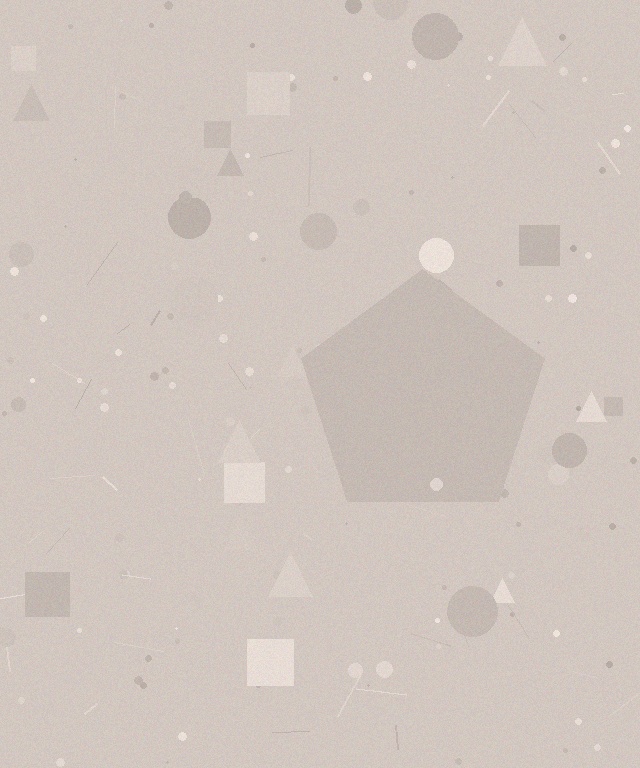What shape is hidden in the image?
A pentagon is hidden in the image.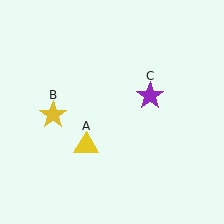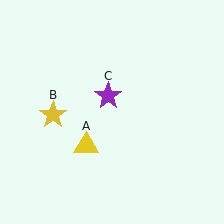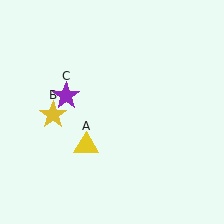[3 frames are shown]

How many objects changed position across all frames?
1 object changed position: purple star (object C).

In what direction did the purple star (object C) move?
The purple star (object C) moved left.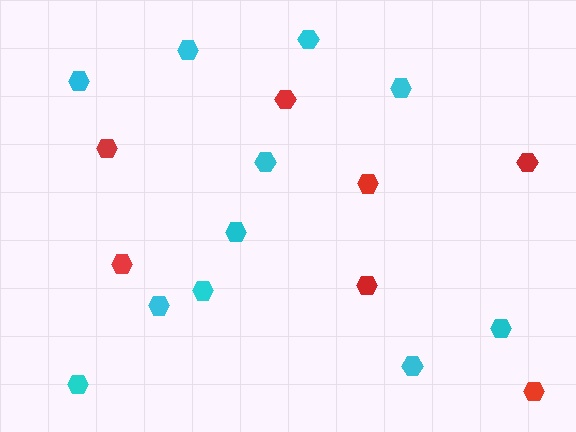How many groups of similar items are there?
There are 2 groups: one group of red hexagons (7) and one group of cyan hexagons (11).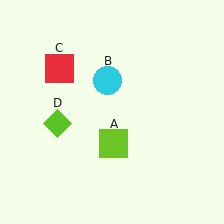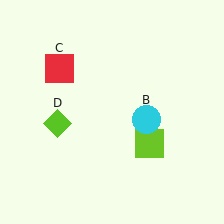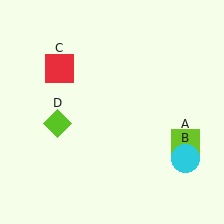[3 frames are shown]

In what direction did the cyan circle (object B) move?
The cyan circle (object B) moved down and to the right.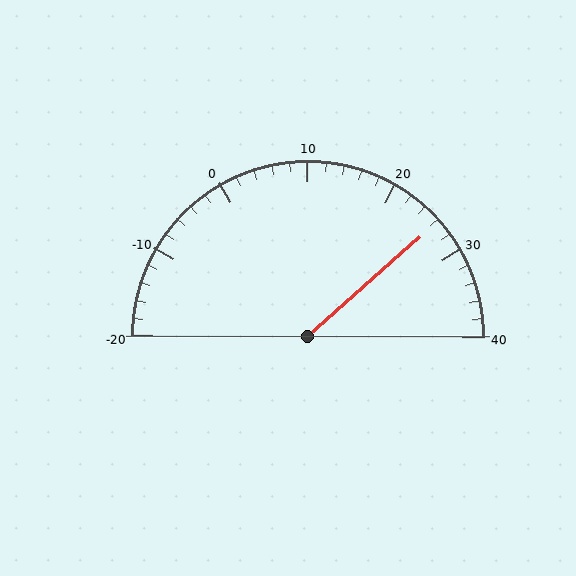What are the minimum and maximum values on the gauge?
The gauge ranges from -20 to 40.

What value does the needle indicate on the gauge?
The needle indicates approximately 26.